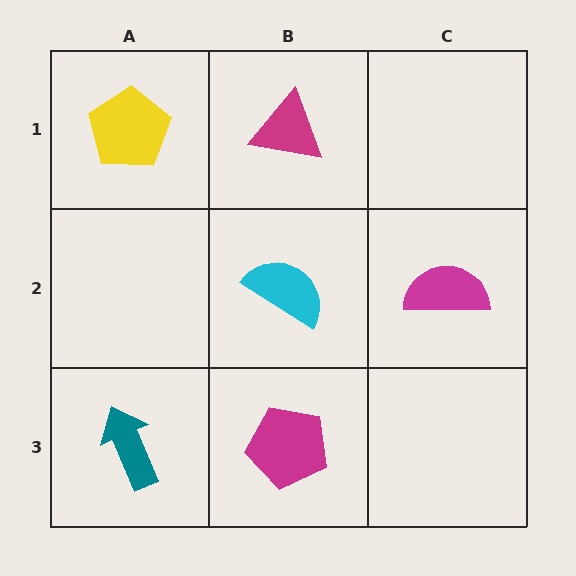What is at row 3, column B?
A magenta pentagon.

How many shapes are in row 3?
2 shapes.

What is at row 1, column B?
A magenta triangle.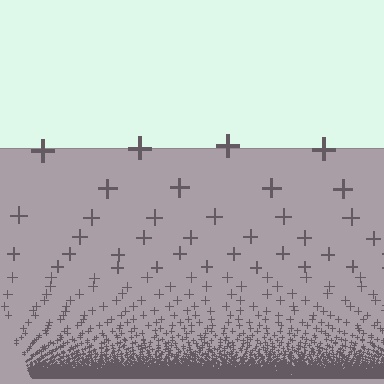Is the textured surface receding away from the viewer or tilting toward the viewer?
The surface appears to tilt toward the viewer. Texture elements get larger and sparser toward the top.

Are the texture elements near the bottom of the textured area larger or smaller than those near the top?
Smaller. The gradient is inverted — elements near the bottom are smaller and denser.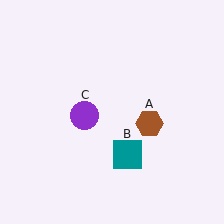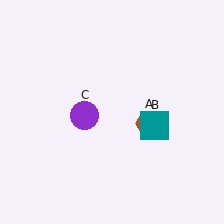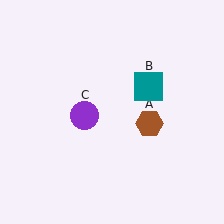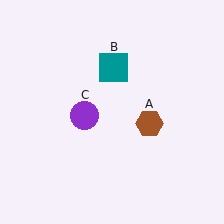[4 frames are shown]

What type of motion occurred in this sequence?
The teal square (object B) rotated counterclockwise around the center of the scene.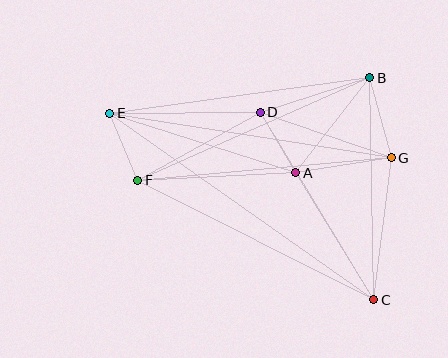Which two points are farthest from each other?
Points C and E are farthest from each other.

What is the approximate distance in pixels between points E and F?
The distance between E and F is approximately 72 pixels.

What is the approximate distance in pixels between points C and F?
The distance between C and F is approximately 265 pixels.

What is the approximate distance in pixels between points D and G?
The distance between D and G is approximately 139 pixels.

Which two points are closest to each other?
Points A and D are closest to each other.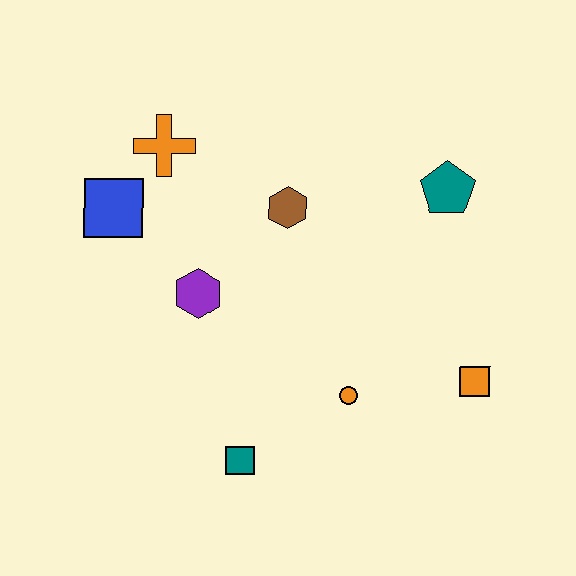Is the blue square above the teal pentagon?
No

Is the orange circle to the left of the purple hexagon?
No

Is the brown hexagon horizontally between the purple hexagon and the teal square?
No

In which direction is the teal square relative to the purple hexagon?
The teal square is below the purple hexagon.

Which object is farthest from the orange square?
The blue square is farthest from the orange square.